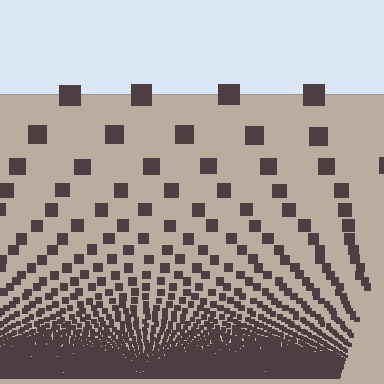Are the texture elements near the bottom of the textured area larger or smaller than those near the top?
Smaller. The gradient is inverted — elements near the bottom are smaller and denser.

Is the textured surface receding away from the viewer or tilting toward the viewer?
The surface appears to tilt toward the viewer. Texture elements get larger and sparser toward the top.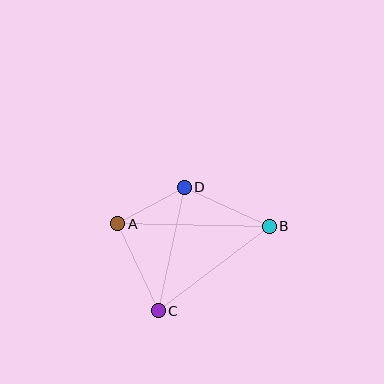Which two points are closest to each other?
Points A and D are closest to each other.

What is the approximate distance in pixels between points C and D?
The distance between C and D is approximately 126 pixels.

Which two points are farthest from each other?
Points A and B are farthest from each other.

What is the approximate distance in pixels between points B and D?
The distance between B and D is approximately 93 pixels.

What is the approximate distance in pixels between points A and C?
The distance between A and C is approximately 96 pixels.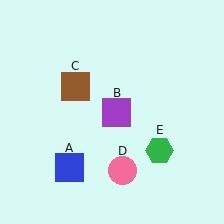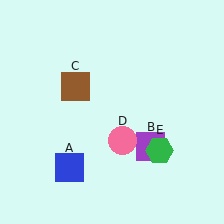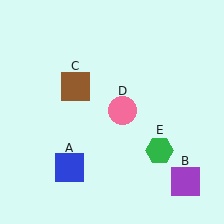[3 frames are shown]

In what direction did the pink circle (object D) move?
The pink circle (object D) moved up.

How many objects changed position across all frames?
2 objects changed position: purple square (object B), pink circle (object D).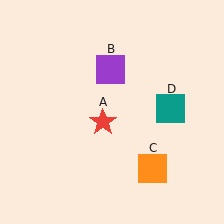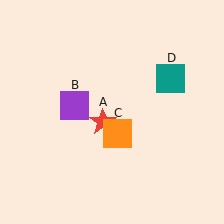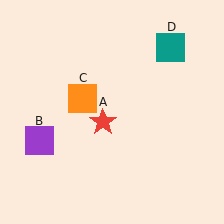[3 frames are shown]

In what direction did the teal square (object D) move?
The teal square (object D) moved up.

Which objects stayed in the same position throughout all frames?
Red star (object A) remained stationary.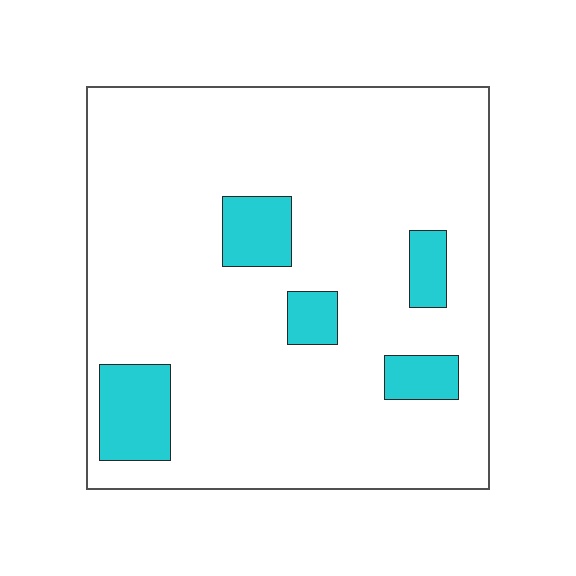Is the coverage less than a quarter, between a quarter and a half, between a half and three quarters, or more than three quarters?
Less than a quarter.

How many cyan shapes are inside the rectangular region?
5.